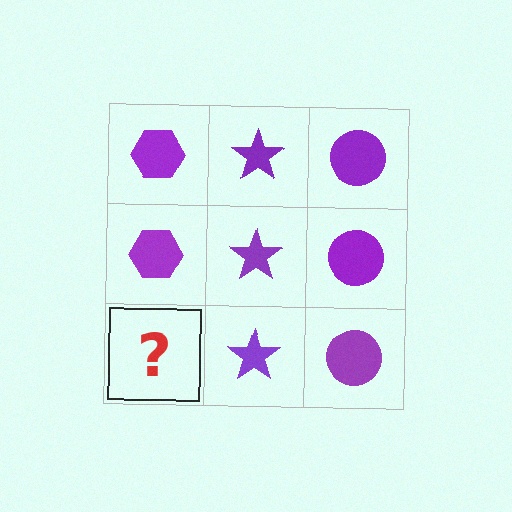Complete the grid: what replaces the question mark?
The question mark should be replaced with a purple hexagon.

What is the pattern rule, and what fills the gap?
The rule is that each column has a consistent shape. The gap should be filled with a purple hexagon.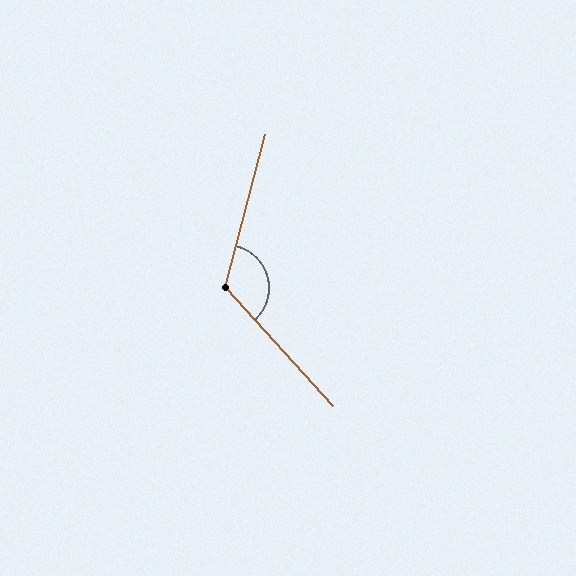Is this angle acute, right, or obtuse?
It is obtuse.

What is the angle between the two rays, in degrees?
Approximately 123 degrees.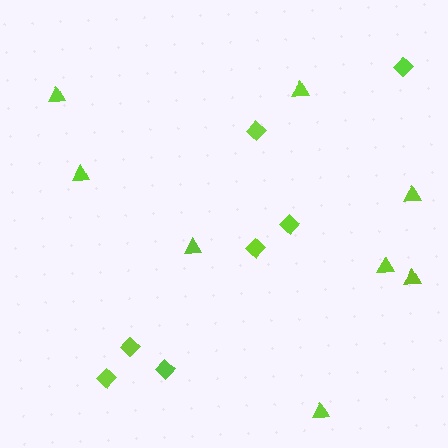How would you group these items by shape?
There are 2 groups: one group of triangles (8) and one group of diamonds (7).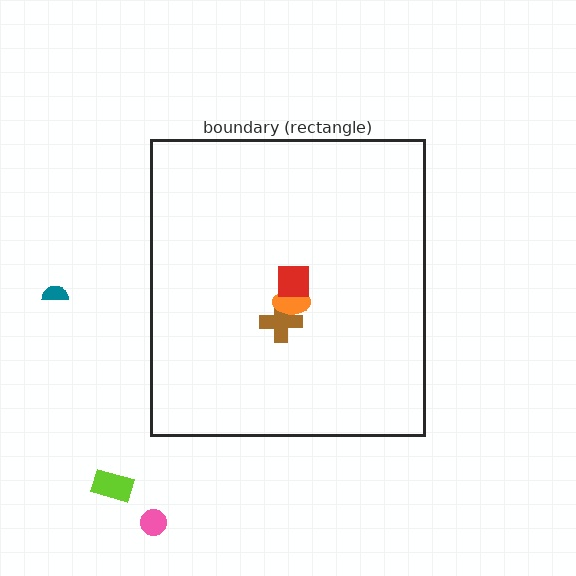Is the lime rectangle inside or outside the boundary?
Outside.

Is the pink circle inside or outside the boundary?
Outside.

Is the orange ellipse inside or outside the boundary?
Inside.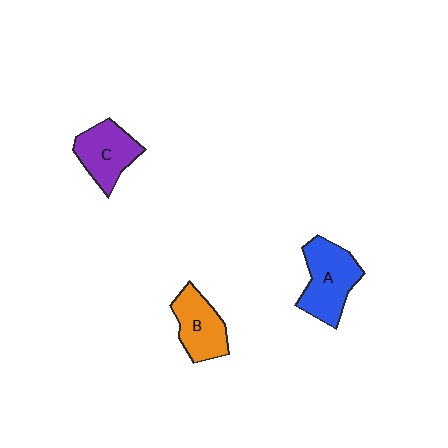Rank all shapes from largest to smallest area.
From largest to smallest: A (blue), C (purple), B (orange).